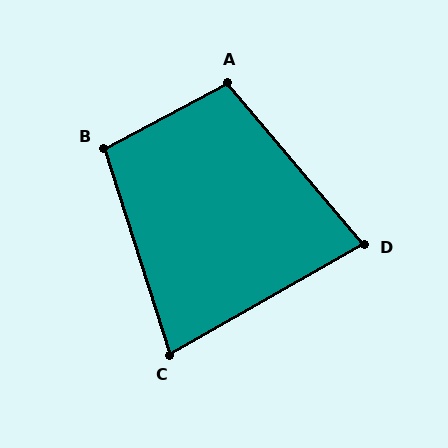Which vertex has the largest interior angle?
A, at approximately 102 degrees.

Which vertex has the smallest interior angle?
C, at approximately 78 degrees.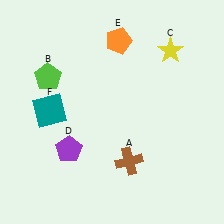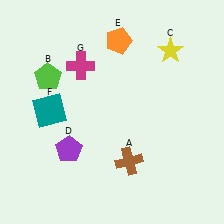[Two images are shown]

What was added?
A magenta cross (G) was added in Image 2.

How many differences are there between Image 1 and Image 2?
There is 1 difference between the two images.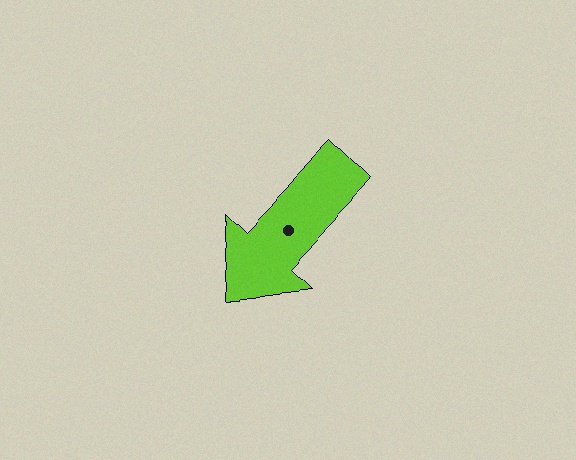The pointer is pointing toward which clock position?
Roughly 7 o'clock.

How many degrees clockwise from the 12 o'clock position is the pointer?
Approximately 223 degrees.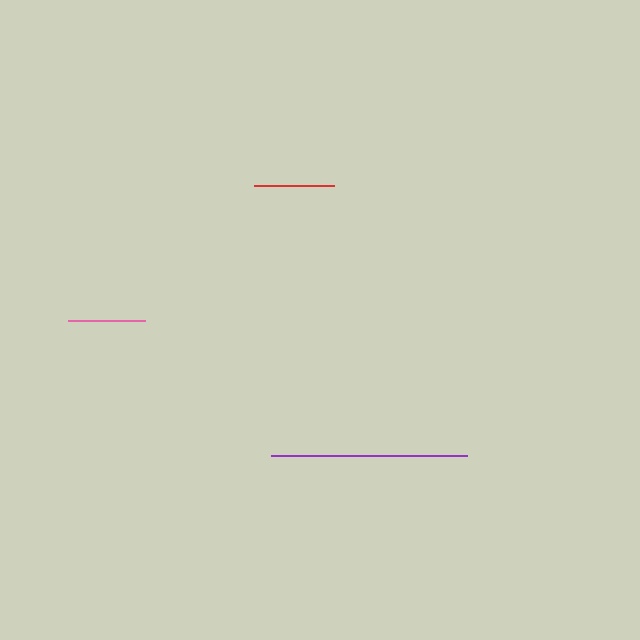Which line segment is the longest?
The purple line is the longest at approximately 196 pixels.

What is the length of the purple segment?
The purple segment is approximately 196 pixels long.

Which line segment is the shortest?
The pink line is the shortest at approximately 77 pixels.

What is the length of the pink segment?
The pink segment is approximately 77 pixels long.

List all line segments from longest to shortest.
From longest to shortest: purple, red, pink.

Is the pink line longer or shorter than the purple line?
The purple line is longer than the pink line.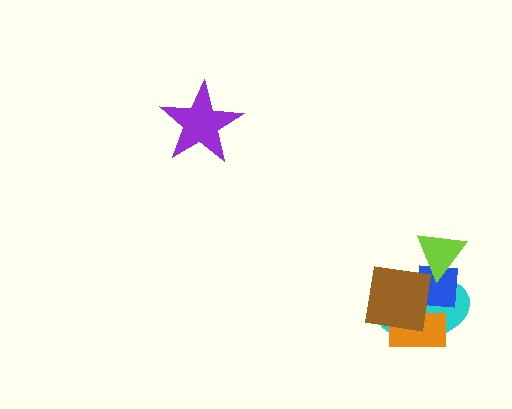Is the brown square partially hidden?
No, no other shape covers it.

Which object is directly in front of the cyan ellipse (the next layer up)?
The blue square is directly in front of the cyan ellipse.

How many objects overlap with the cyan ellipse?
4 objects overlap with the cyan ellipse.